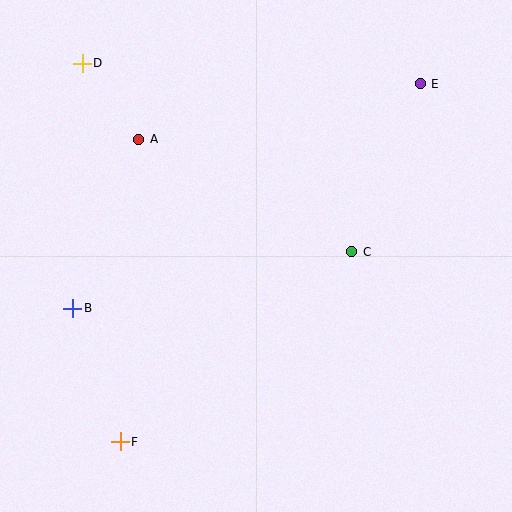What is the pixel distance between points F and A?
The distance between F and A is 303 pixels.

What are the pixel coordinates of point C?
Point C is at (352, 252).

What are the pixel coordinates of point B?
Point B is at (73, 308).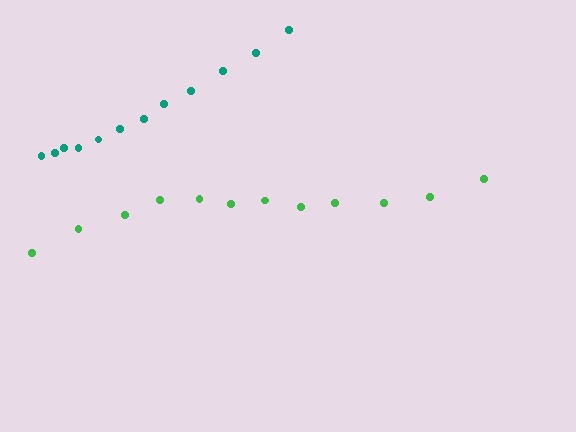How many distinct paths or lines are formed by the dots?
There are 2 distinct paths.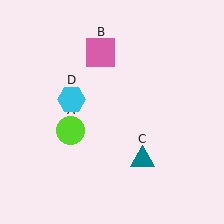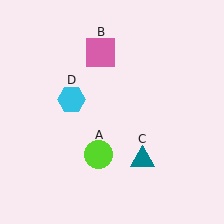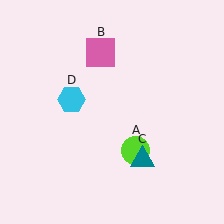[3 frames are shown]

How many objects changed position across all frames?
1 object changed position: lime circle (object A).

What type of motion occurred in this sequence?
The lime circle (object A) rotated counterclockwise around the center of the scene.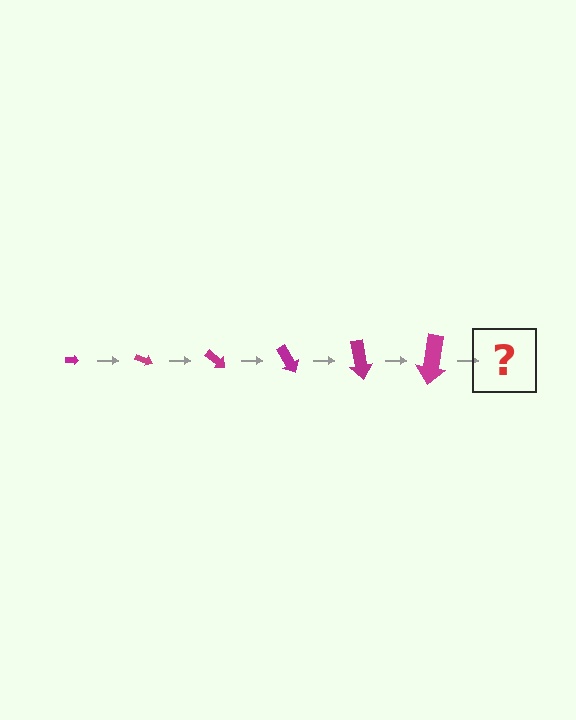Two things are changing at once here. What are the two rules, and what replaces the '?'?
The two rules are that the arrow grows larger each step and it rotates 20 degrees each step. The '?' should be an arrow, larger than the previous one and rotated 120 degrees from the start.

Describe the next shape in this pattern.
It should be an arrow, larger than the previous one and rotated 120 degrees from the start.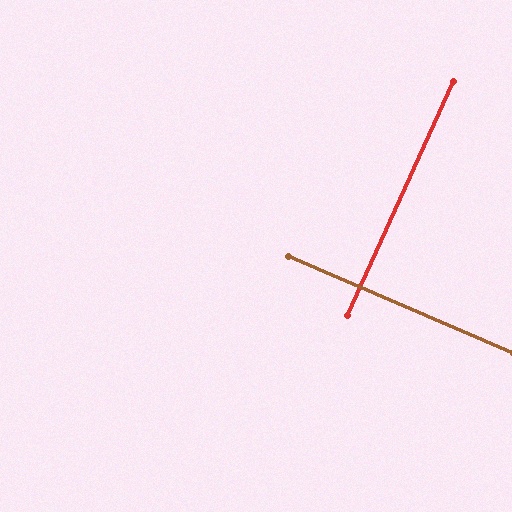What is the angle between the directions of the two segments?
Approximately 89 degrees.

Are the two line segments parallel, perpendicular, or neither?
Perpendicular — they meet at approximately 89°.